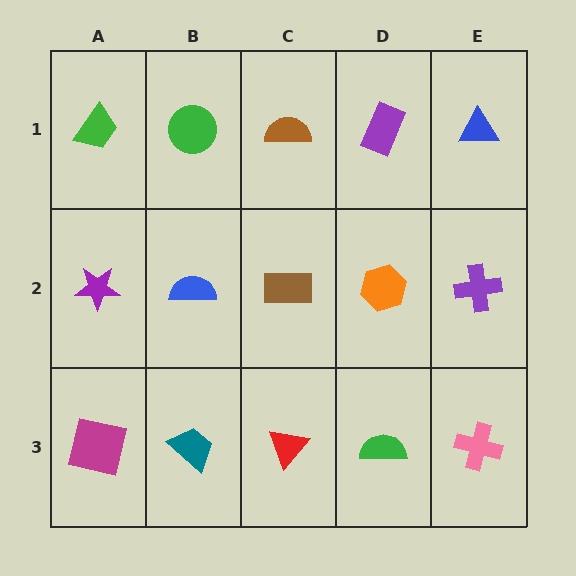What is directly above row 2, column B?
A green circle.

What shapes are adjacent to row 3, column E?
A purple cross (row 2, column E), a green semicircle (row 3, column D).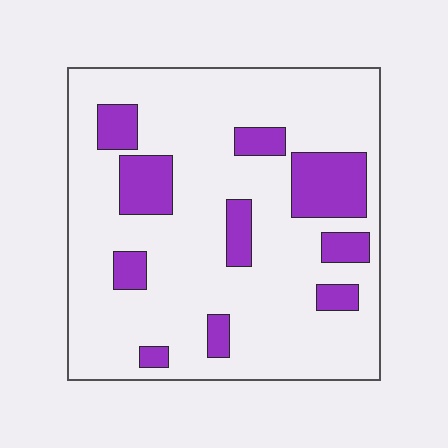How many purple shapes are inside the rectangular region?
10.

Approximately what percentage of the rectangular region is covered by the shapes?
Approximately 20%.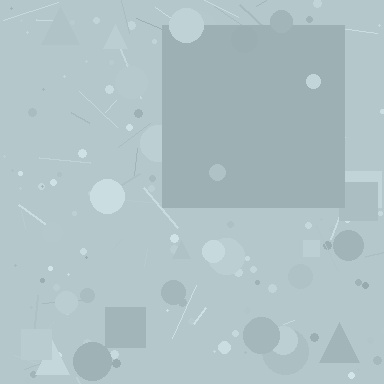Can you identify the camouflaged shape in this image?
The camouflaged shape is a square.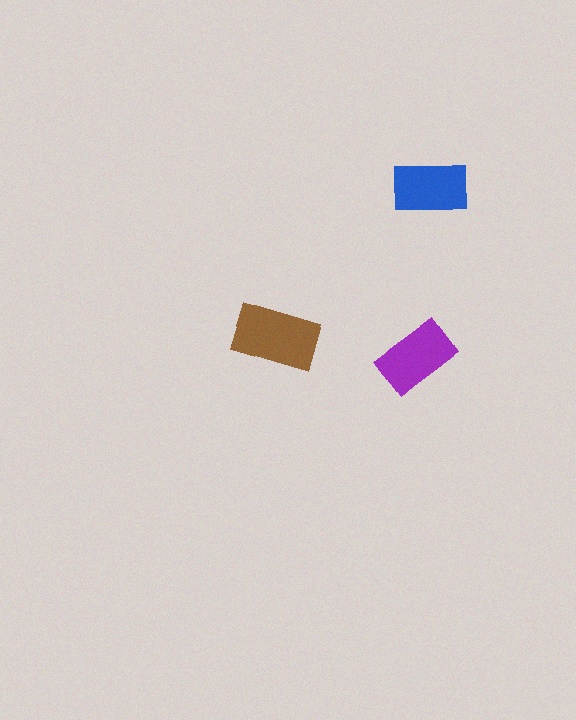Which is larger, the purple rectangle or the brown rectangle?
The brown one.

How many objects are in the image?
There are 3 objects in the image.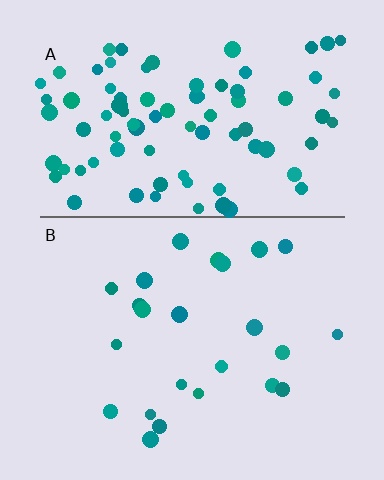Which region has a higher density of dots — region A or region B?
A (the top).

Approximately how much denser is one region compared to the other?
Approximately 3.7× — region A over region B.